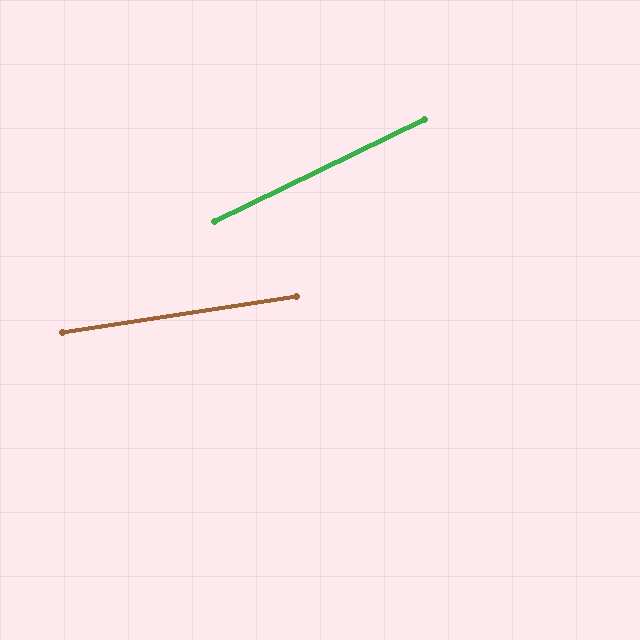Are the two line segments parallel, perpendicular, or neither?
Neither parallel nor perpendicular — they differ by about 17°.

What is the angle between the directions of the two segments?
Approximately 17 degrees.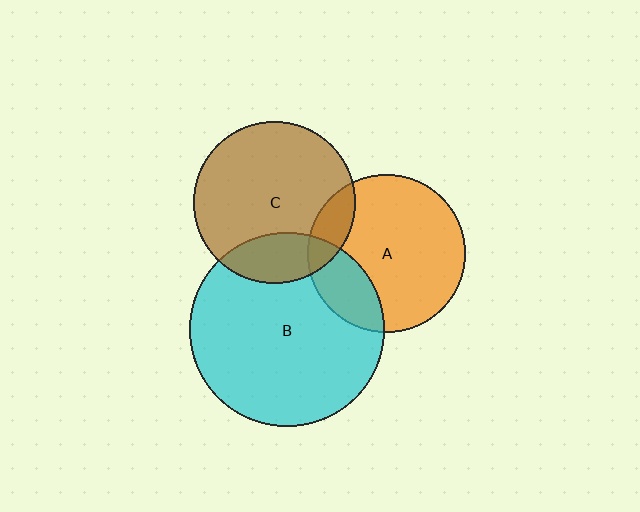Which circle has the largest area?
Circle B (cyan).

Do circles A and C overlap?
Yes.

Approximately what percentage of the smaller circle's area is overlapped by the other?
Approximately 15%.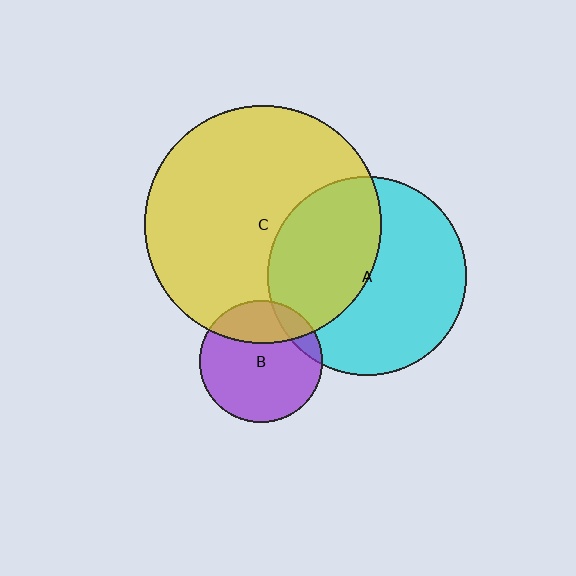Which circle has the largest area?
Circle C (yellow).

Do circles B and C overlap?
Yes.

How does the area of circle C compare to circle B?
Approximately 3.7 times.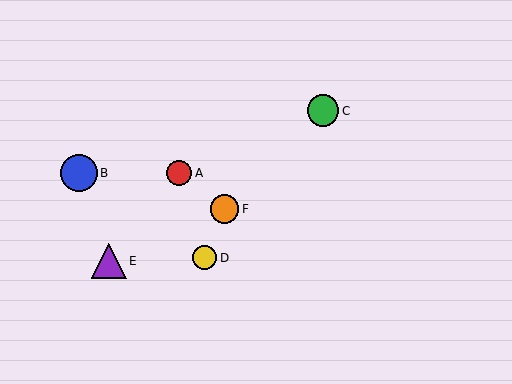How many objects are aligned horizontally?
2 objects (A, B) are aligned horizontally.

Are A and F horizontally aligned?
No, A is at y≈173 and F is at y≈209.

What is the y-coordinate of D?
Object D is at y≈258.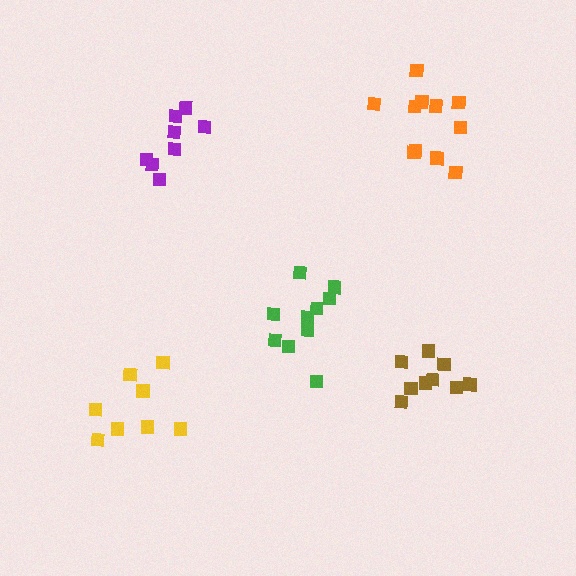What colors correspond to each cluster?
The clusters are colored: green, yellow, orange, brown, purple.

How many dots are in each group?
Group 1: 10 dots, Group 2: 8 dots, Group 3: 11 dots, Group 4: 9 dots, Group 5: 8 dots (46 total).